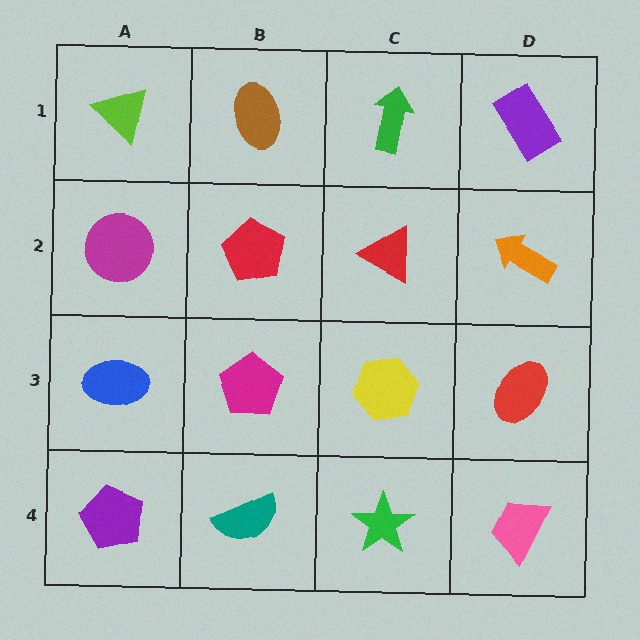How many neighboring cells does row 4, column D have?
2.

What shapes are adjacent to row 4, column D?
A red ellipse (row 3, column D), a green star (row 4, column C).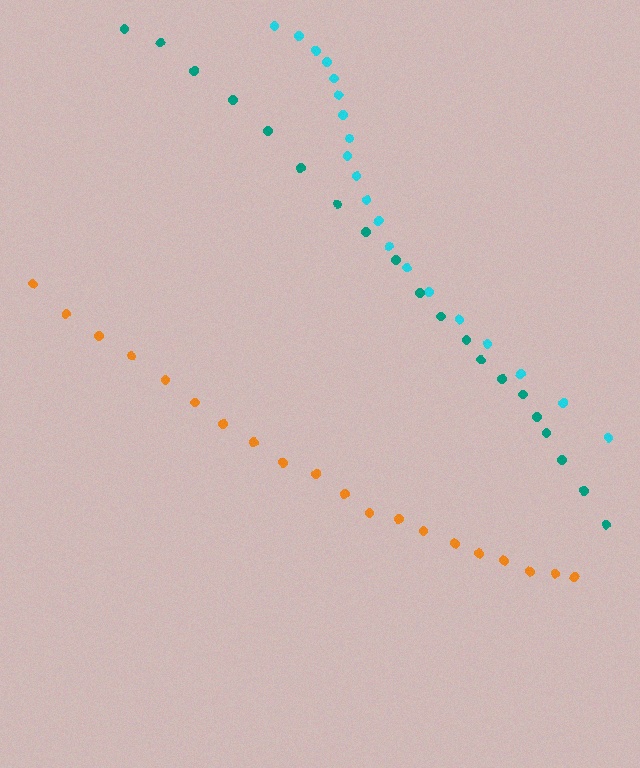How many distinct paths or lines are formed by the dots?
There are 3 distinct paths.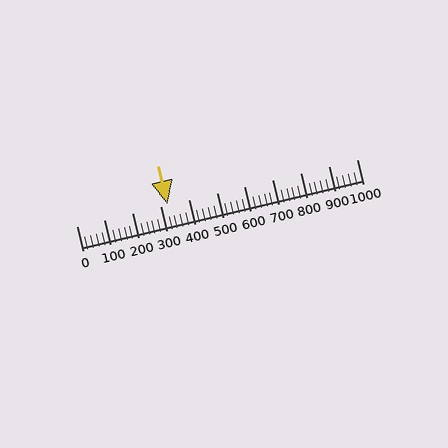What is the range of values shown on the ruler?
The ruler shows values from 0 to 1000.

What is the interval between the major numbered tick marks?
The major tick marks are spaced 100 units apart.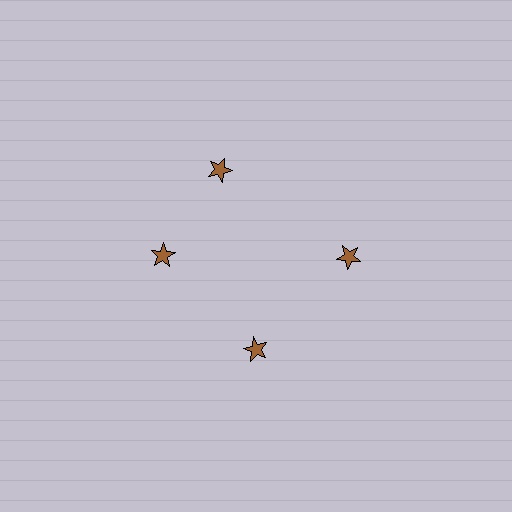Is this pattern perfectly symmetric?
No. The 4 brown stars are arranged in a ring, but one element near the 12 o'clock position is rotated out of alignment along the ring, breaking the 4-fold rotational symmetry.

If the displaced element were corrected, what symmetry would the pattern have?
It would have 4-fold rotational symmetry — the pattern would map onto itself every 90 degrees.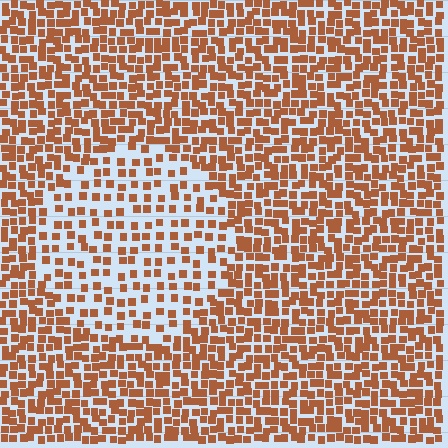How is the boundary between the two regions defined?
The boundary is defined by a change in element density (approximately 2.0x ratio). All elements are the same color, size, and shape.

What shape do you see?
I see a circle.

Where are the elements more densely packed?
The elements are more densely packed outside the circle boundary.